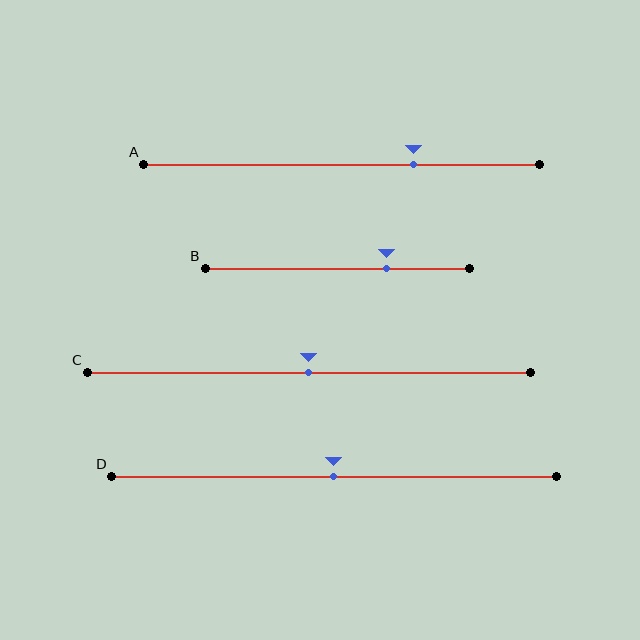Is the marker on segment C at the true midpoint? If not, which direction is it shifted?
Yes, the marker on segment C is at the true midpoint.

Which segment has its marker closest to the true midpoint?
Segment C has its marker closest to the true midpoint.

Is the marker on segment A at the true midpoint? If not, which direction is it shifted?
No, the marker on segment A is shifted to the right by about 18% of the segment length.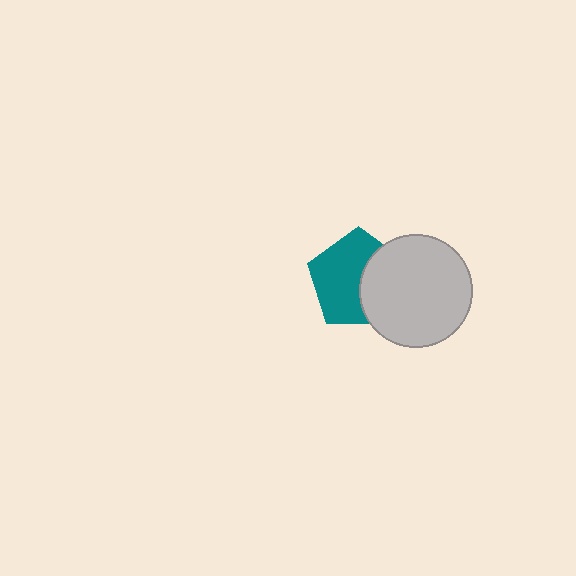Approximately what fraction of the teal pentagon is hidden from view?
Roughly 40% of the teal pentagon is hidden behind the light gray circle.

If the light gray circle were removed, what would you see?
You would see the complete teal pentagon.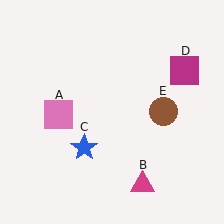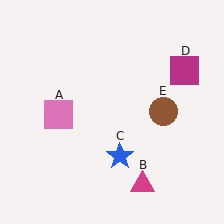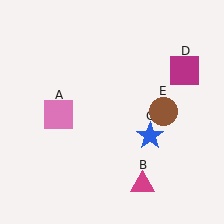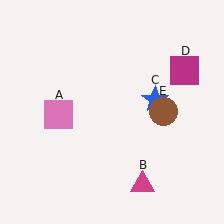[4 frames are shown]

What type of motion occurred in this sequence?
The blue star (object C) rotated counterclockwise around the center of the scene.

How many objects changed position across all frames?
1 object changed position: blue star (object C).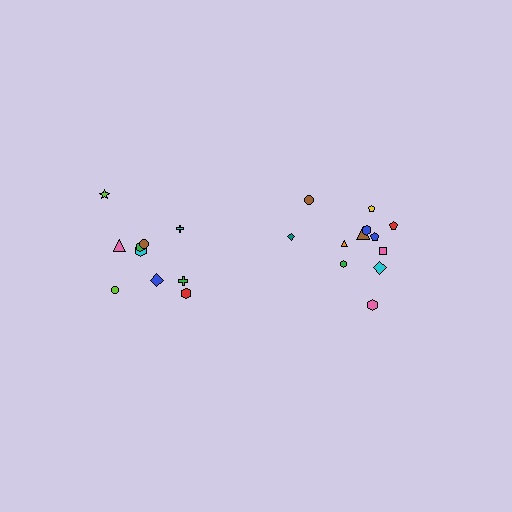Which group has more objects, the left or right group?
The right group.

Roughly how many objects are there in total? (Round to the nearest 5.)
Roughly 20 objects in total.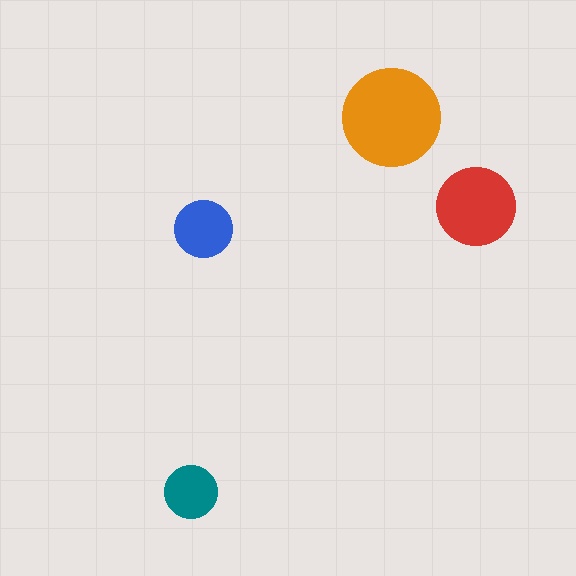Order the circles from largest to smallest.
the orange one, the red one, the blue one, the teal one.